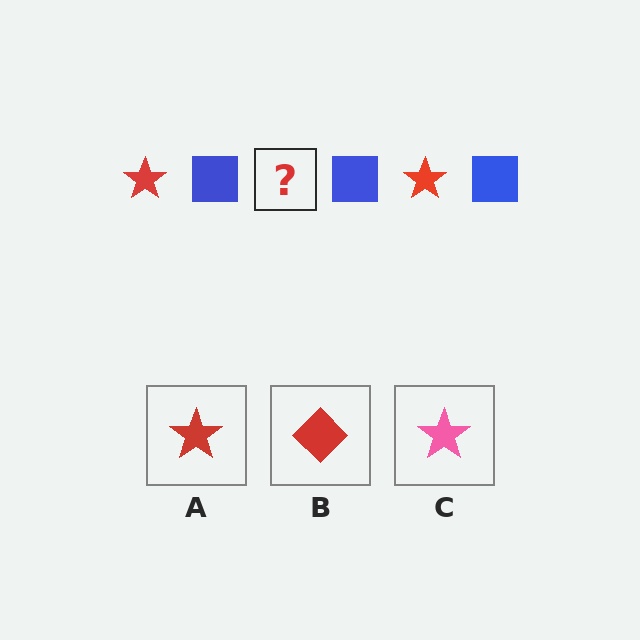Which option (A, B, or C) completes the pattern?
A.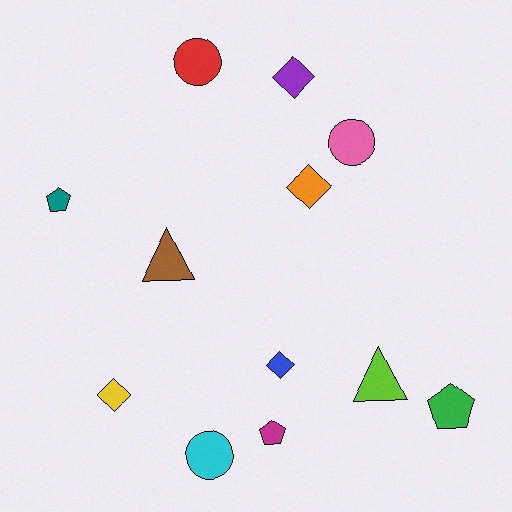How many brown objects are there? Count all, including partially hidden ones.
There is 1 brown object.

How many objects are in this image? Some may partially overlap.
There are 12 objects.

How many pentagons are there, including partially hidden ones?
There are 3 pentagons.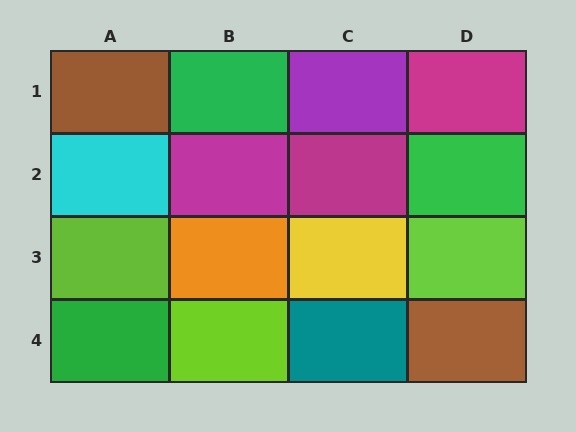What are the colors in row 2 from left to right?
Cyan, magenta, magenta, green.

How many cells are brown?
2 cells are brown.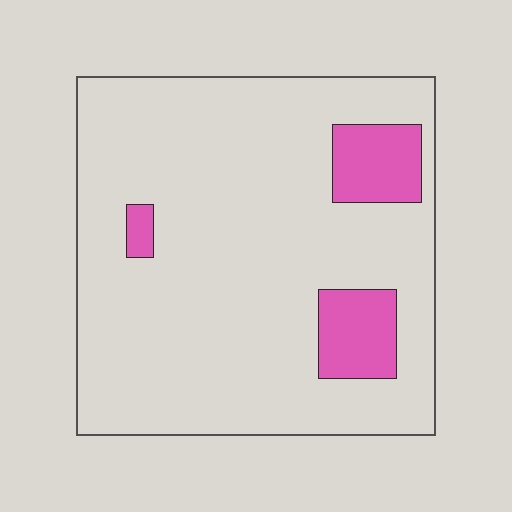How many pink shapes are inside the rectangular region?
3.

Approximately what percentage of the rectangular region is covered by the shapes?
Approximately 10%.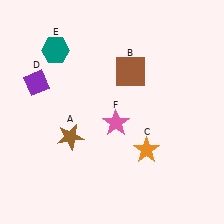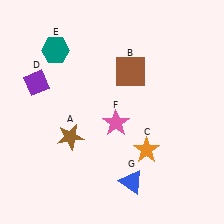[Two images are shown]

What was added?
A blue triangle (G) was added in Image 2.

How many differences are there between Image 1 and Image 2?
There is 1 difference between the two images.